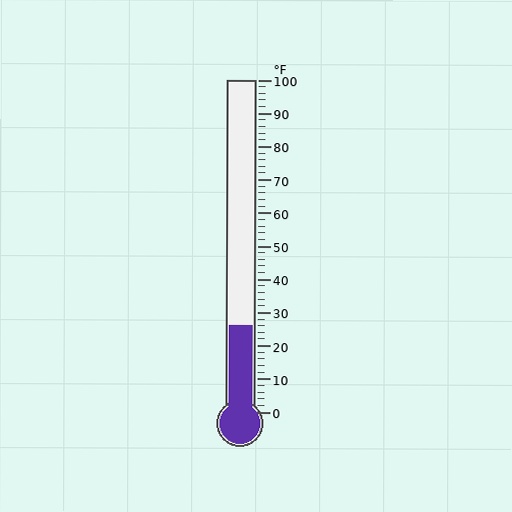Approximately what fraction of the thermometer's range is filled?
The thermometer is filled to approximately 25% of its range.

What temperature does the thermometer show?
The thermometer shows approximately 26°F.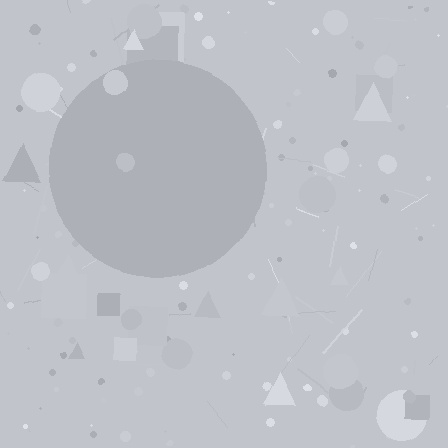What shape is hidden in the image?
A circle is hidden in the image.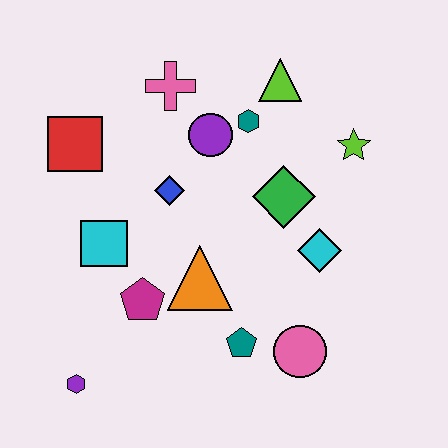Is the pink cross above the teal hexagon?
Yes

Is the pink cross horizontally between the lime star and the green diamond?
No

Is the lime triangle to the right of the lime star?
No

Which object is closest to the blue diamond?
The purple circle is closest to the blue diamond.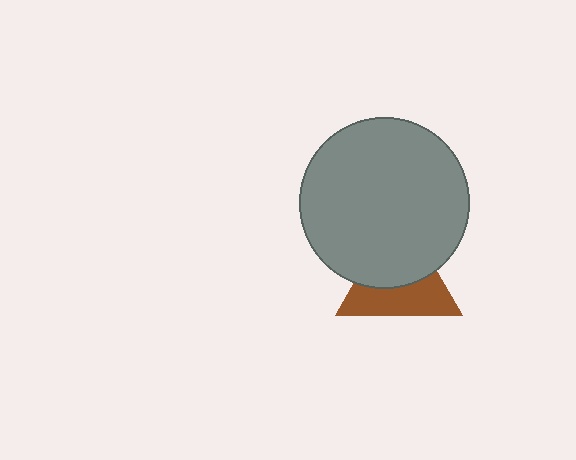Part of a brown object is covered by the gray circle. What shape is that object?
It is a triangle.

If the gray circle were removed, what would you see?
You would see the complete brown triangle.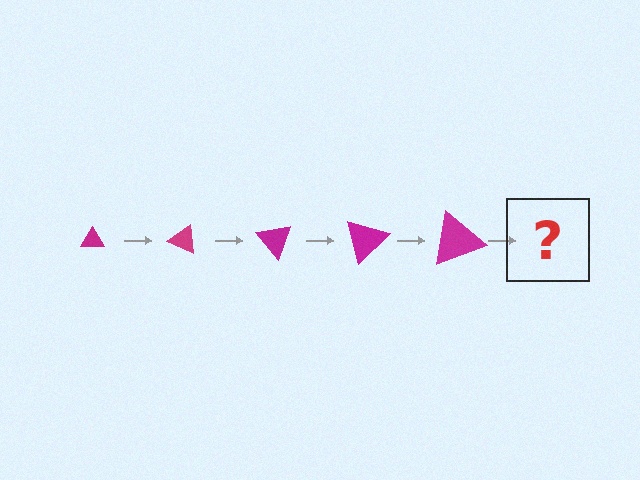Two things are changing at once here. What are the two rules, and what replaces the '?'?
The two rules are that the triangle grows larger each step and it rotates 25 degrees each step. The '?' should be a triangle, larger than the previous one and rotated 125 degrees from the start.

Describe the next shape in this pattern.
It should be a triangle, larger than the previous one and rotated 125 degrees from the start.